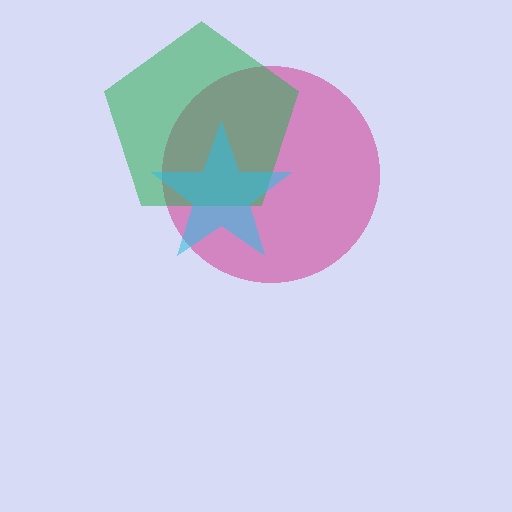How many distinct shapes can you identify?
There are 3 distinct shapes: a magenta circle, a green pentagon, a cyan star.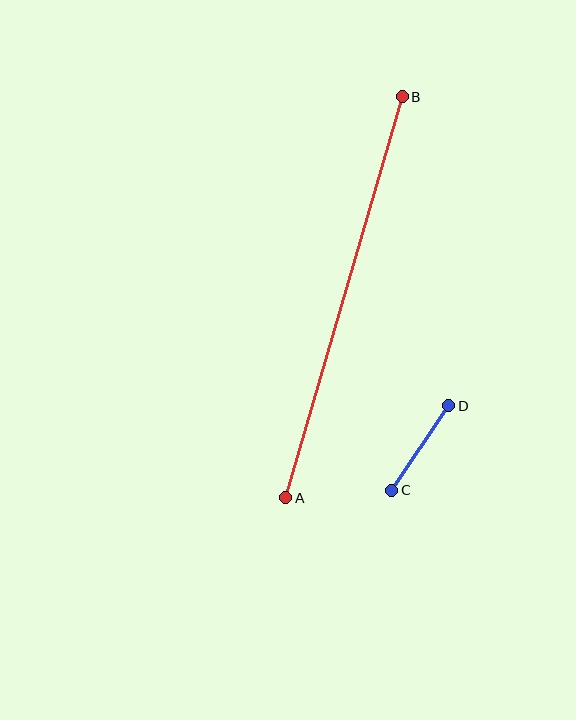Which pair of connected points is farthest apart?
Points A and B are farthest apart.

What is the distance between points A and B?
The distance is approximately 417 pixels.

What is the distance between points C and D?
The distance is approximately 102 pixels.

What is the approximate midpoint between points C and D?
The midpoint is at approximately (420, 448) pixels.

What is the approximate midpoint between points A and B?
The midpoint is at approximately (344, 297) pixels.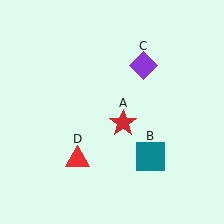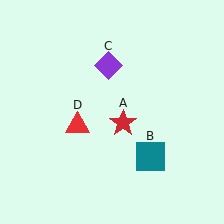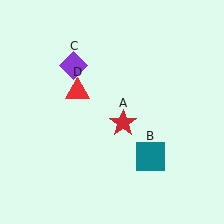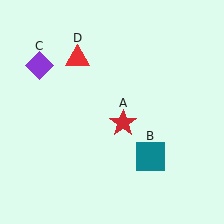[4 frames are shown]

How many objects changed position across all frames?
2 objects changed position: purple diamond (object C), red triangle (object D).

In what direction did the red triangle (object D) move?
The red triangle (object D) moved up.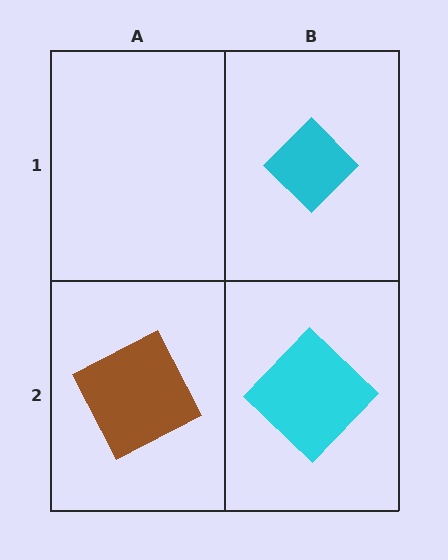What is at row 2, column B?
A cyan diamond.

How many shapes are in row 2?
2 shapes.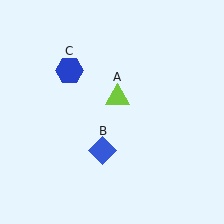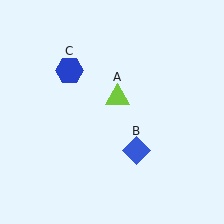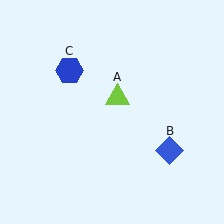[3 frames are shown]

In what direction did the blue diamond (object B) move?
The blue diamond (object B) moved right.